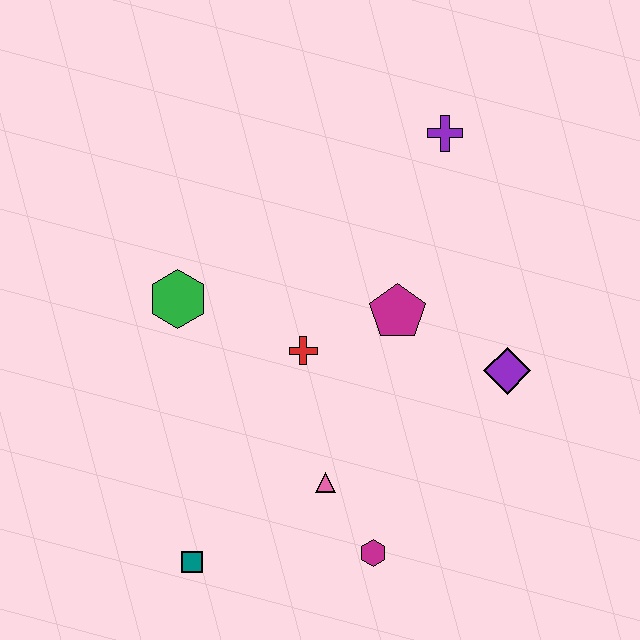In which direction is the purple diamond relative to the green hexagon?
The purple diamond is to the right of the green hexagon.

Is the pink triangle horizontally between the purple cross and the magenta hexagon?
No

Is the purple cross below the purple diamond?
No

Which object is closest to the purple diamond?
The magenta pentagon is closest to the purple diamond.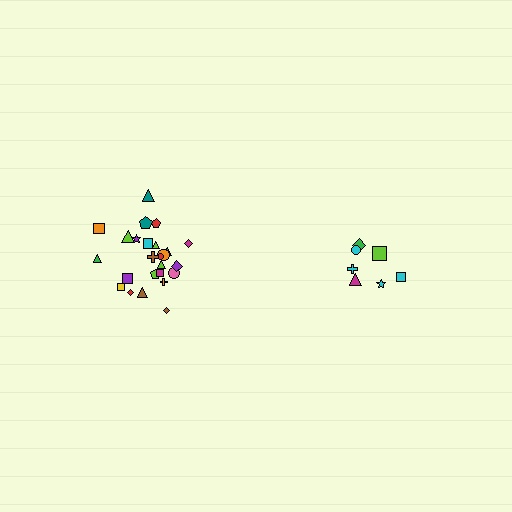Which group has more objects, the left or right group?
The left group.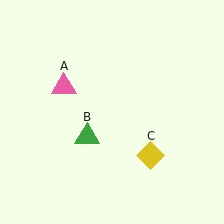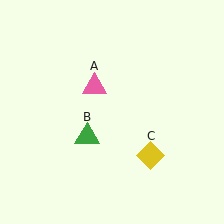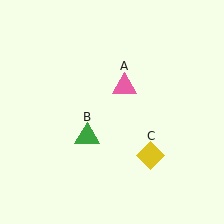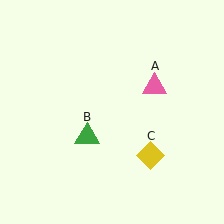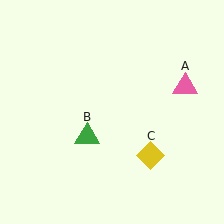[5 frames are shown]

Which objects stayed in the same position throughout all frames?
Green triangle (object B) and yellow diamond (object C) remained stationary.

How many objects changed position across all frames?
1 object changed position: pink triangle (object A).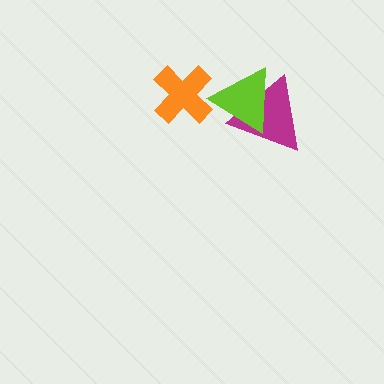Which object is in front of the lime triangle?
The orange cross is in front of the lime triangle.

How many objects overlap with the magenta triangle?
1 object overlaps with the magenta triangle.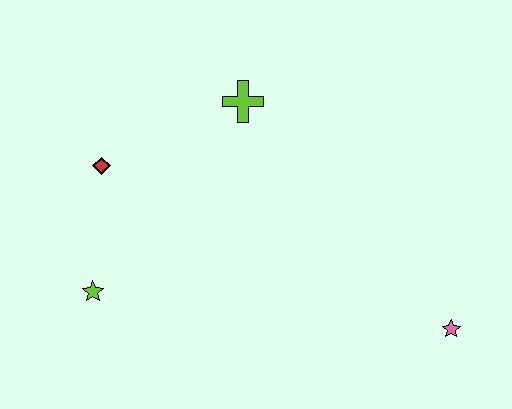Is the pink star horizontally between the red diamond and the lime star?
No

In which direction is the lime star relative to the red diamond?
The lime star is below the red diamond.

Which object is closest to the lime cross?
The red diamond is closest to the lime cross.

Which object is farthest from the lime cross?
The pink star is farthest from the lime cross.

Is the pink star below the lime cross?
Yes